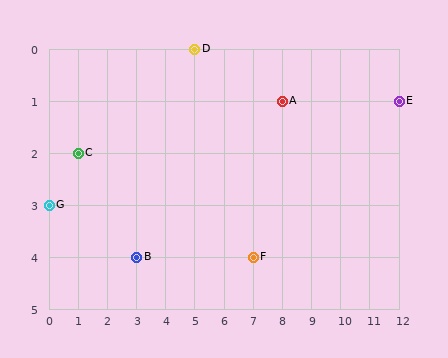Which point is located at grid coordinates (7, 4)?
Point F is at (7, 4).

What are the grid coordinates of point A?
Point A is at grid coordinates (8, 1).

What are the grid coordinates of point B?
Point B is at grid coordinates (3, 4).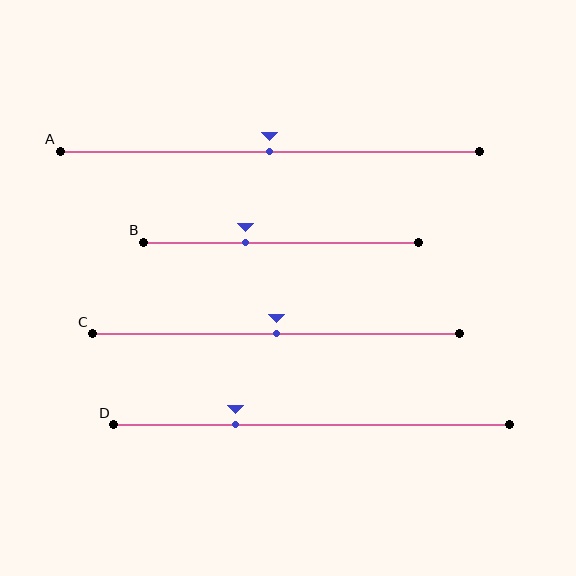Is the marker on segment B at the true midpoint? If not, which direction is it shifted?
No, the marker on segment B is shifted to the left by about 13% of the segment length.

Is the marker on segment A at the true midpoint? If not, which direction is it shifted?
Yes, the marker on segment A is at the true midpoint.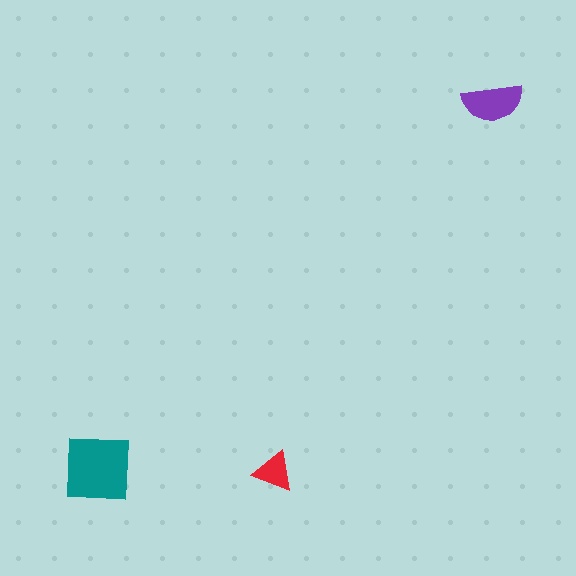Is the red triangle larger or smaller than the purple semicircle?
Smaller.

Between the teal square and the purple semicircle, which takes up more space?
The teal square.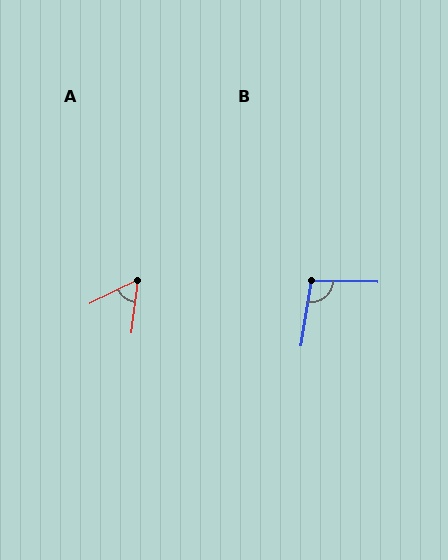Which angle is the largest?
B, at approximately 98 degrees.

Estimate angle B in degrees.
Approximately 98 degrees.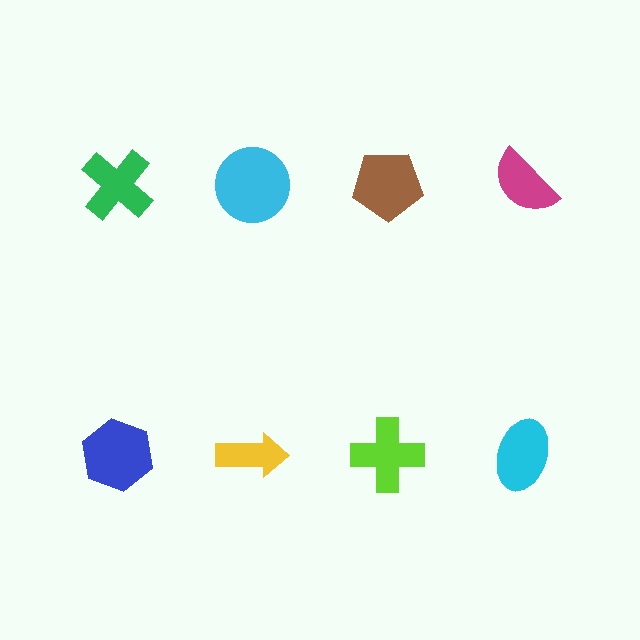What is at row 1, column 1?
A green cross.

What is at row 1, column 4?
A magenta semicircle.